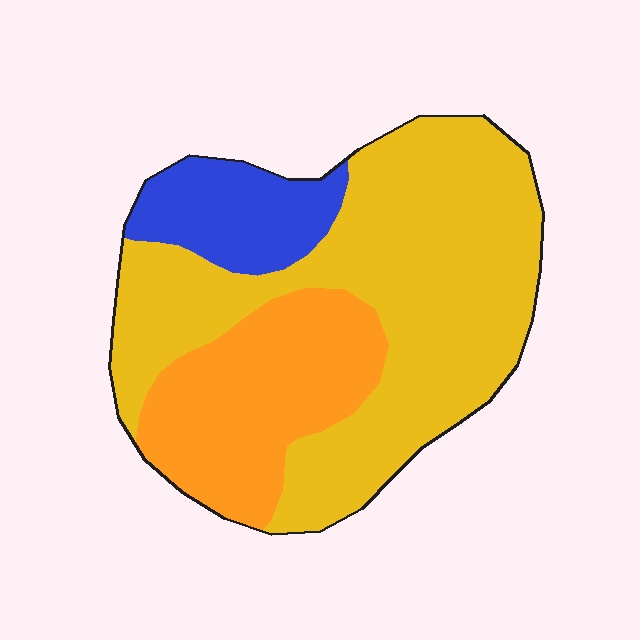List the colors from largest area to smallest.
From largest to smallest: yellow, orange, blue.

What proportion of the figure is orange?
Orange takes up between a quarter and a half of the figure.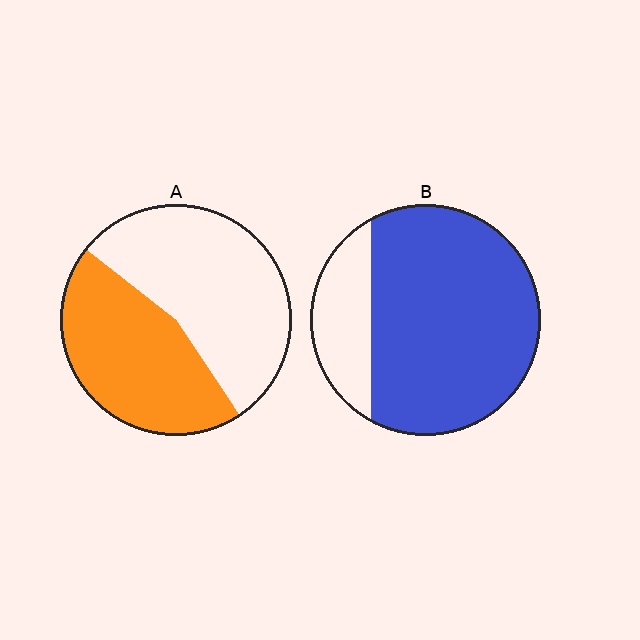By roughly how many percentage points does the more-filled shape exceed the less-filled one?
By roughly 35 percentage points (B over A).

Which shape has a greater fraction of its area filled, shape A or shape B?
Shape B.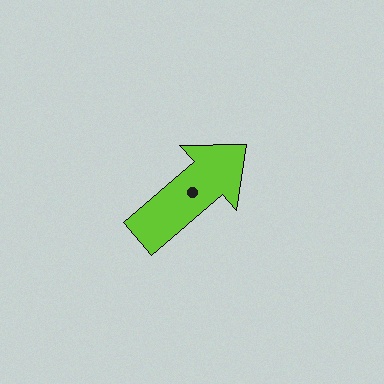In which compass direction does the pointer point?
Northeast.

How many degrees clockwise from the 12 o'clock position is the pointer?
Approximately 49 degrees.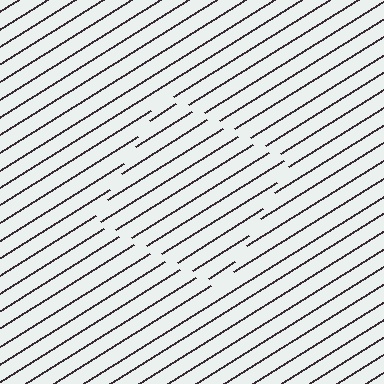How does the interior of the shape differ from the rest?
The interior of the shape contains the same grating, shifted by half a period — the contour is defined by the phase discontinuity where line-ends from the inner and outer gratings abut.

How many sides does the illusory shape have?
4 sides — the line-ends trace a square.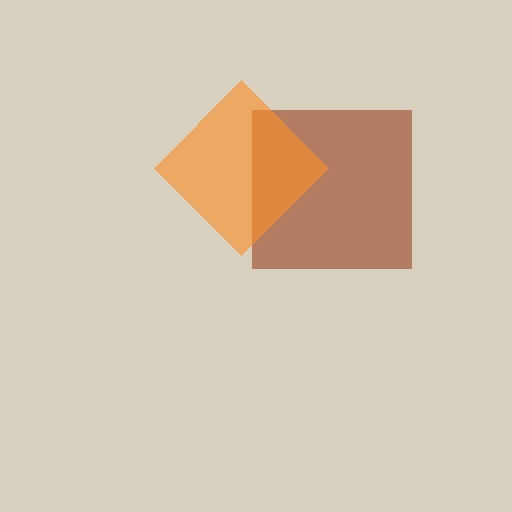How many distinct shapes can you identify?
There are 2 distinct shapes: a brown square, an orange diamond.